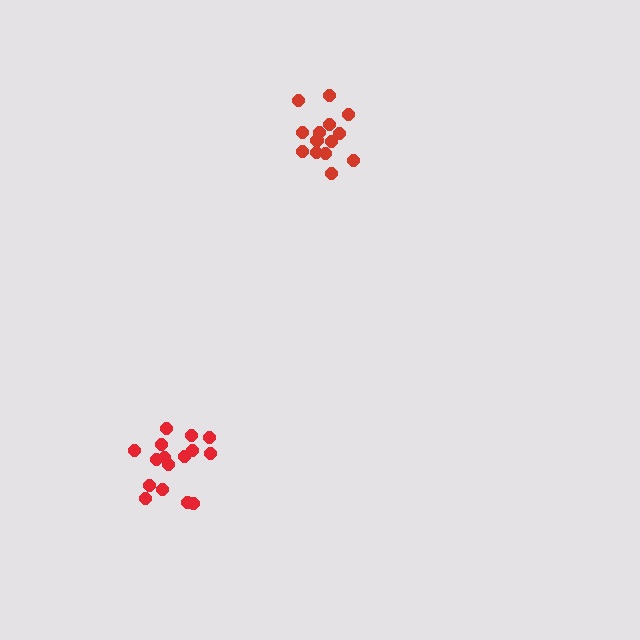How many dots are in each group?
Group 1: 16 dots, Group 2: 14 dots (30 total).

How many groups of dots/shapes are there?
There are 2 groups.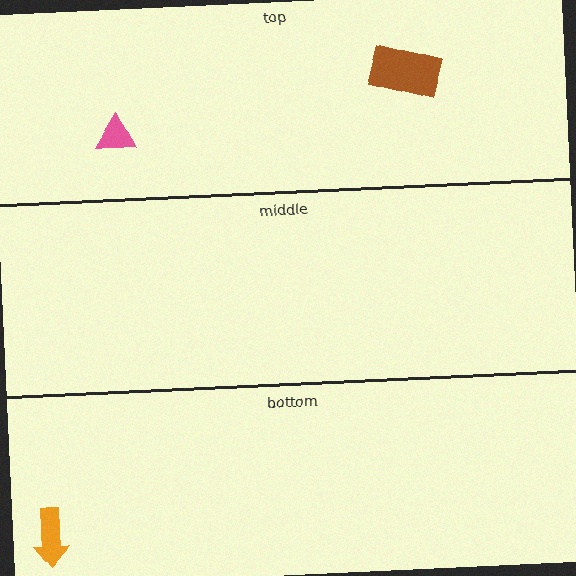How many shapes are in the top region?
2.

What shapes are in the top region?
The brown rectangle, the pink triangle.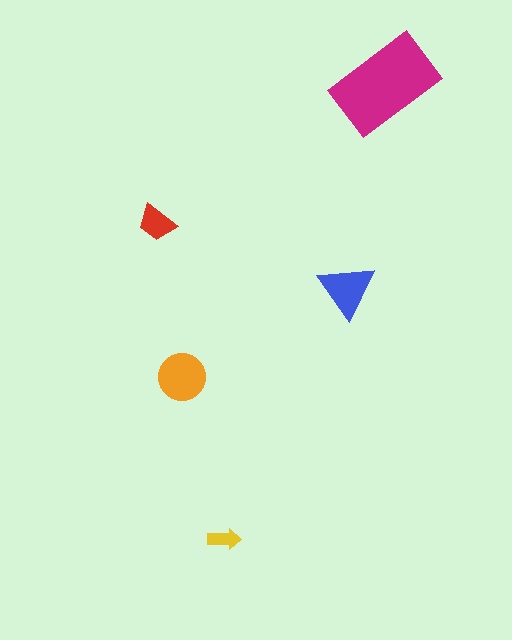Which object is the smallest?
The yellow arrow.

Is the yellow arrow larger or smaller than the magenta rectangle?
Smaller.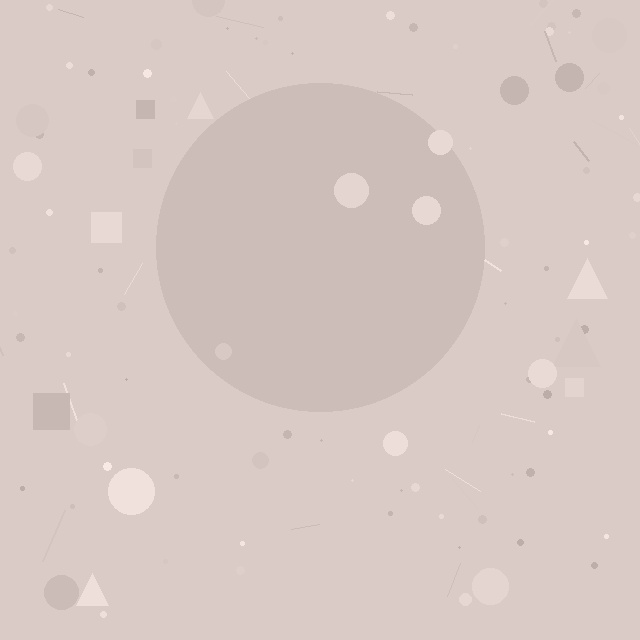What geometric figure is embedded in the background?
A circle is embedded in the background.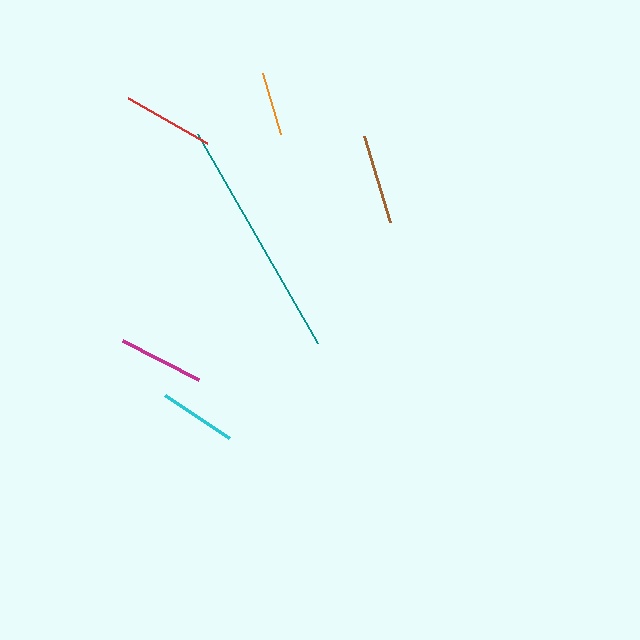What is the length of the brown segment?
The brown segment is approximately 89 pixels long.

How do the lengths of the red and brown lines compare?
The red and brown lines are approximately the same length.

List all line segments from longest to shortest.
From longest to shortest: teal, red, brown, magenta, cyan, orange.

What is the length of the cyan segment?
The cyan segment is approximately 78 pixels long.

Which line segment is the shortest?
The orange line is the shortest at approximately 63 pixels.